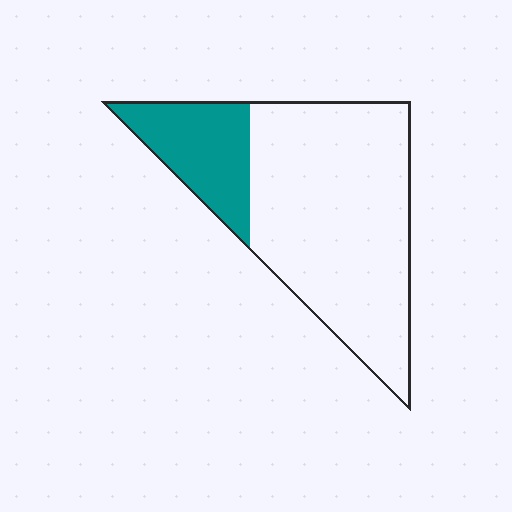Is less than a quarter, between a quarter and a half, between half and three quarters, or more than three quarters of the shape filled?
Less than a quarter.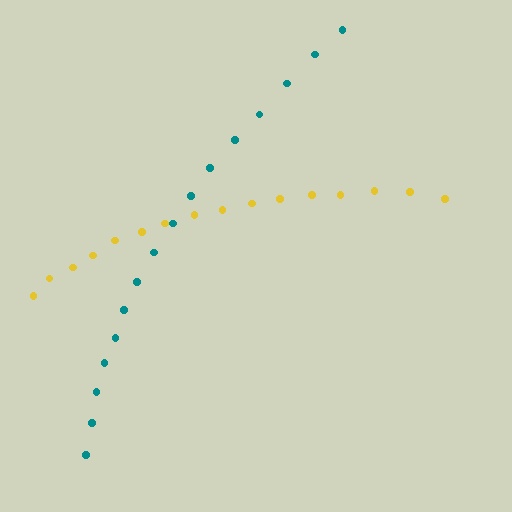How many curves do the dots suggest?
There are 2 distinct paths.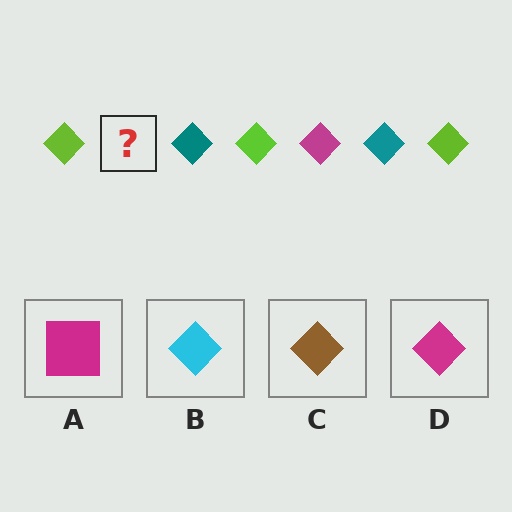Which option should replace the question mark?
Option D.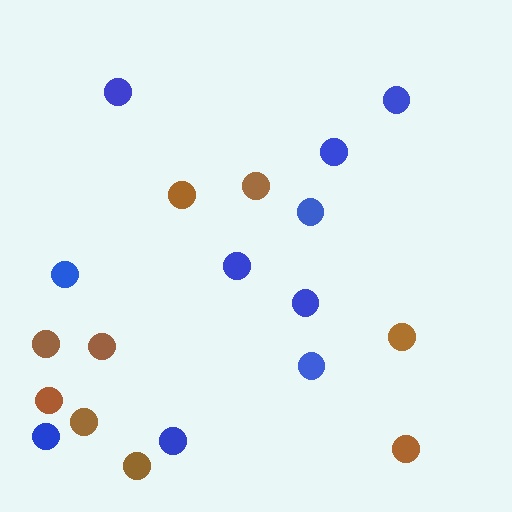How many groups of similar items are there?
There are 2 groups: one group of blue circles (10) and one group of brown circles (9).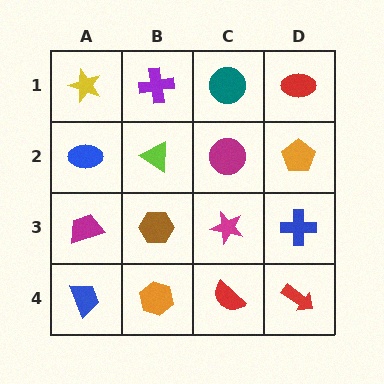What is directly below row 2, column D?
A blue cross.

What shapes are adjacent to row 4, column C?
A magenta star (row 3, column C), an orange hexagon (row 4, column B), a red arrow (row 4, column D).